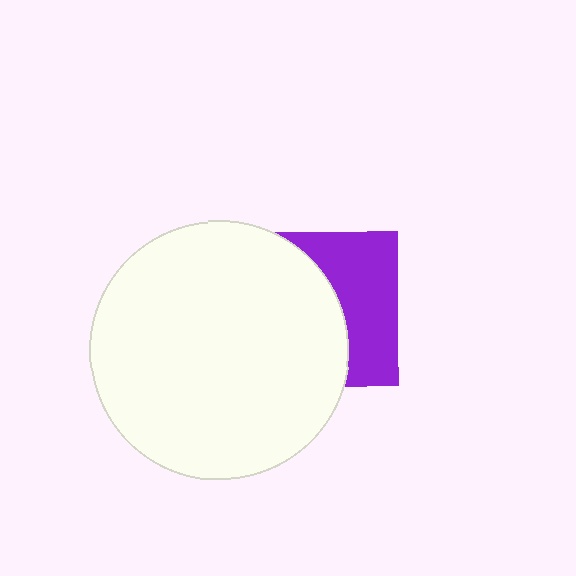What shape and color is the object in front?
The object in front is a white circle.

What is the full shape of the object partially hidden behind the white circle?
The partially hidden object is a purple square.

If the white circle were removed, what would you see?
You would see the complete purple square.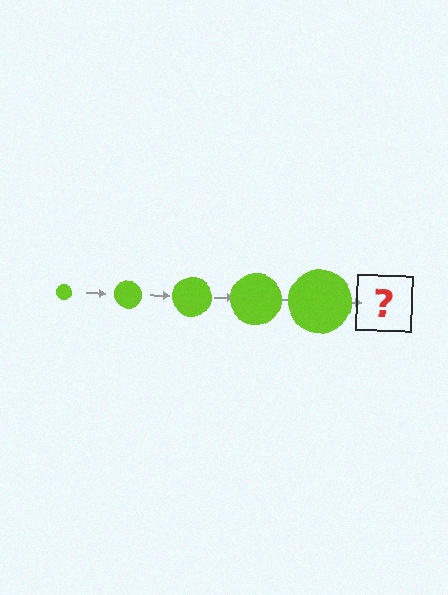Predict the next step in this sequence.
The next step is a lime circle, larger than the previous one.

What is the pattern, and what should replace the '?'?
The pattern is that the circle gets progressively larger each step. The '?' should be a lime circle, larger than the previous one.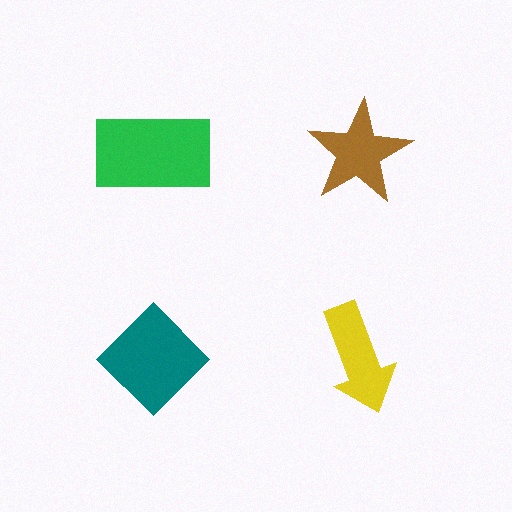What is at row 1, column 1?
A green rectangle.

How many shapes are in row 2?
2 shapes.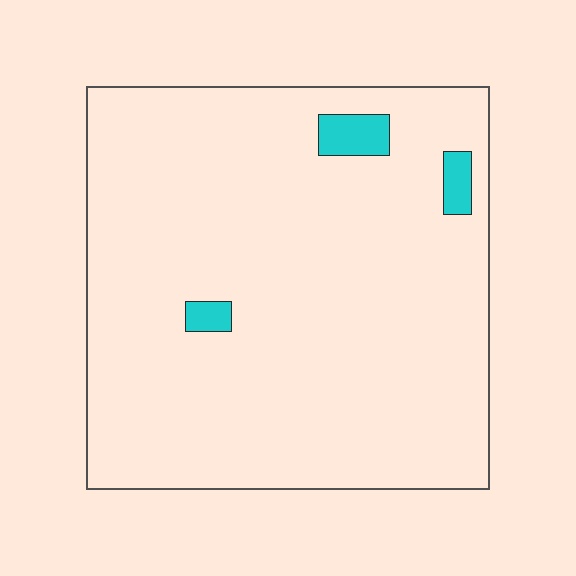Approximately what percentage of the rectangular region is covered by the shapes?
Approximately 5%.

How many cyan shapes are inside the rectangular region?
3.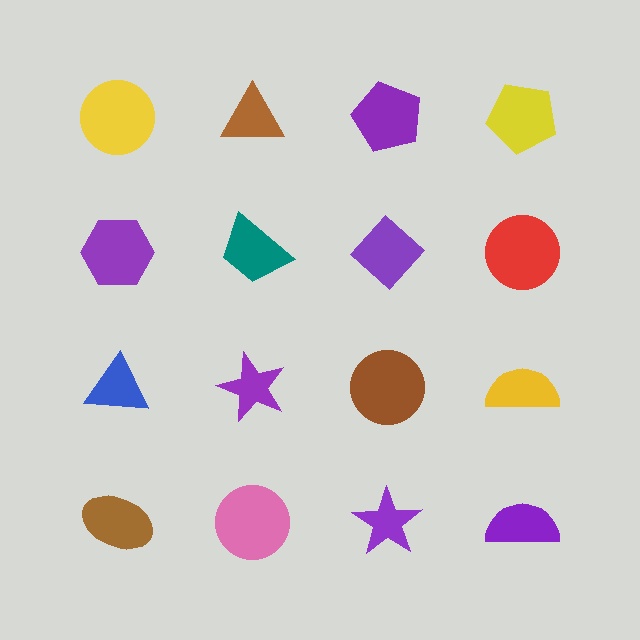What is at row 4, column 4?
A purple semicircle.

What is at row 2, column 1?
A purple hexagon.